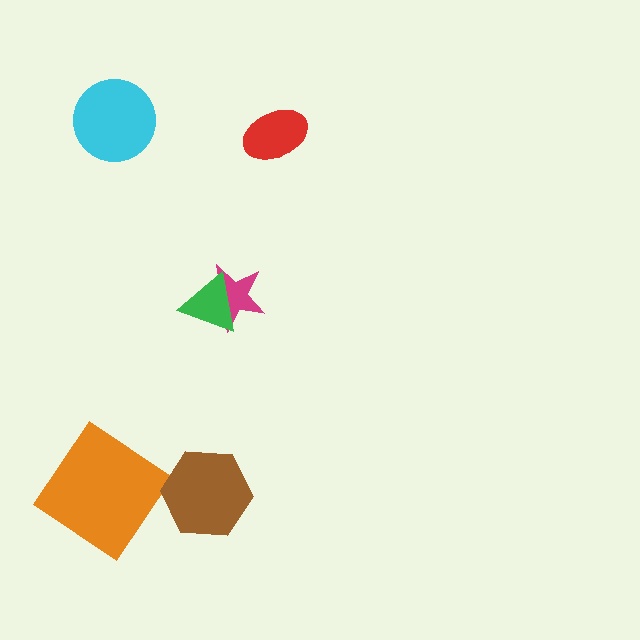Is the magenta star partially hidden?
Yes, it is partially covered by another shape.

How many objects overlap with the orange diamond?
0 objects overlap with the orange diamond.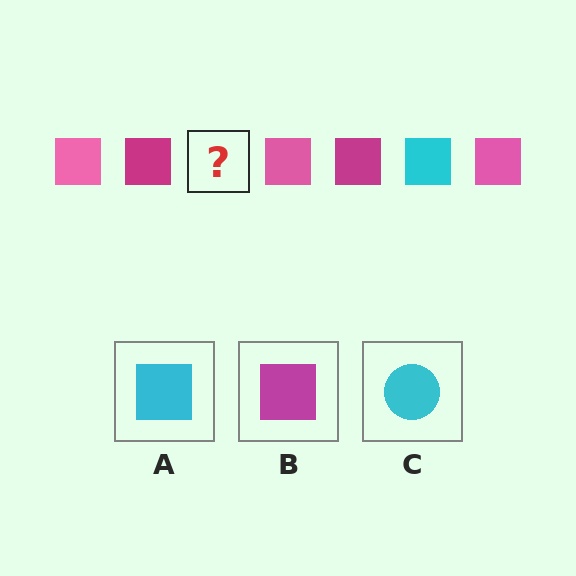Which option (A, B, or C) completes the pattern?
A.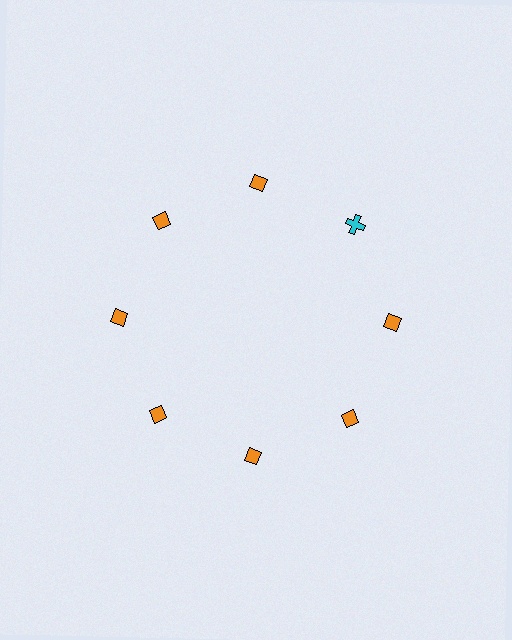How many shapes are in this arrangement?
There are 8 shapes arranged in a ring pattern.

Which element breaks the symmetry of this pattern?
The cyan cross at roughly the 2 o'clock position breaks the symmetry. All other shapes are orange diamonds.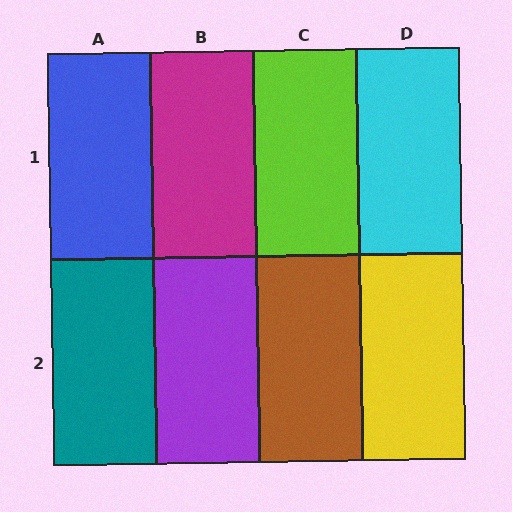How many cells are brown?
1 cell is brown.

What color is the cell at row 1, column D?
Cyan.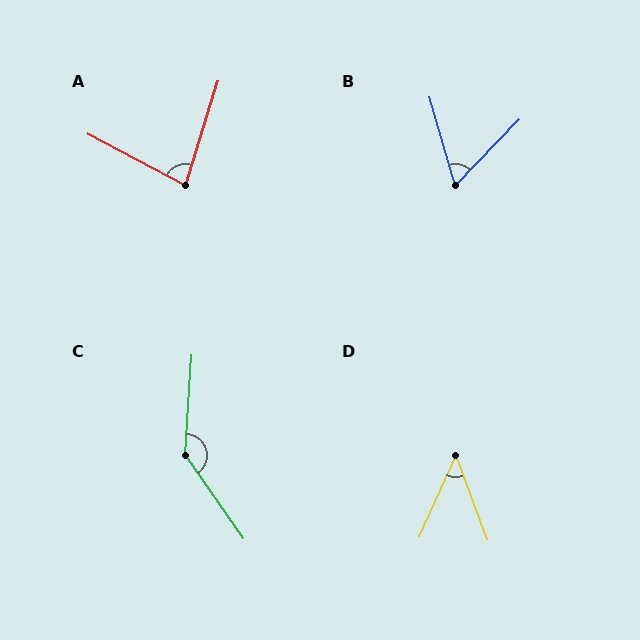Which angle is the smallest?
D, at approximately 45 degrees.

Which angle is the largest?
C, at approximately 142 degrees.